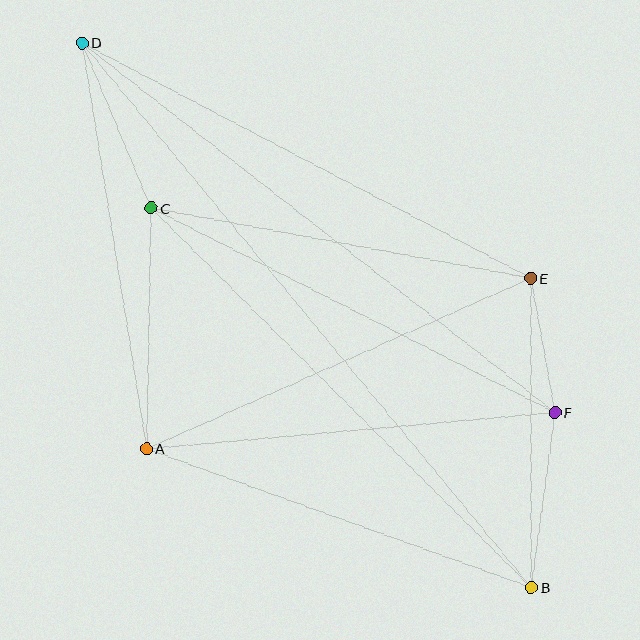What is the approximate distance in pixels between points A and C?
The distance between A and C is approximately 241 pixels.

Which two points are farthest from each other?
Points B and D are farthest from each other.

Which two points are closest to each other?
Points E and F are closest to each other.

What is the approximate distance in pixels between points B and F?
The distance between B and F is approximately 176 pixels.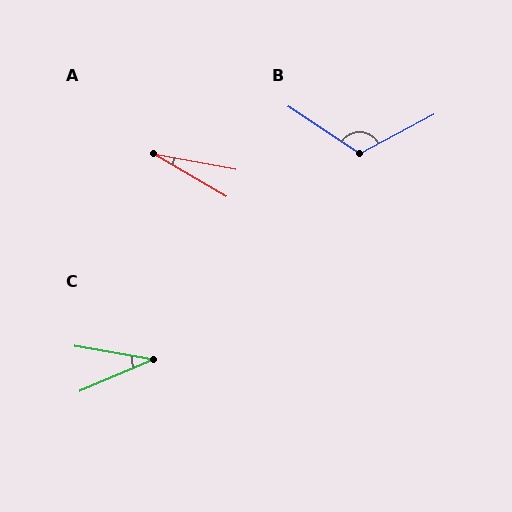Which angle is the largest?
B, at approximately 118 degrees.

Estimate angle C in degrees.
Approximately 33 degrees.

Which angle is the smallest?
A, at approximately 20 degrees.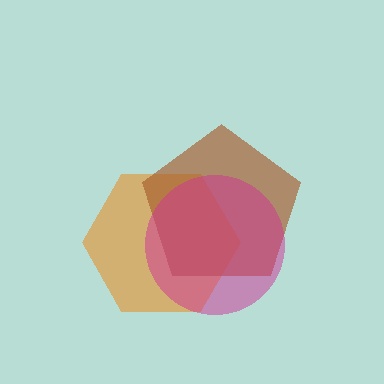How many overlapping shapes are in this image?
There are 3 overlapping shapes in the image.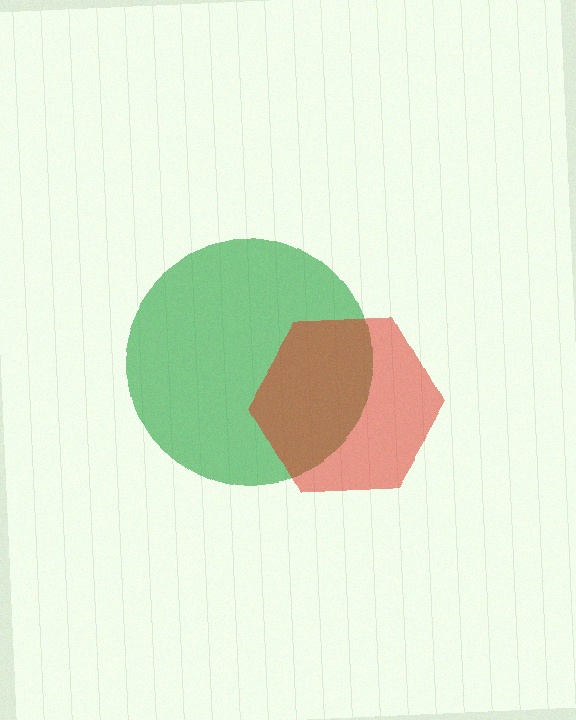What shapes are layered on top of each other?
The layered shapes are: a green circle, a red hexagon.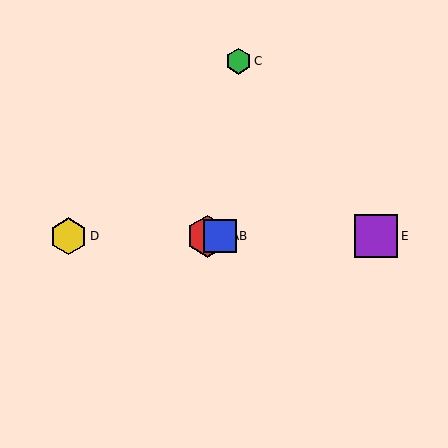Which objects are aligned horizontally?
Objects A, B, D, E are aligned horizontally.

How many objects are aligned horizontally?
4 objects (A, B, D, E) are aligned horizontally.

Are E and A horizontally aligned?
Yes, both are at y≈236.